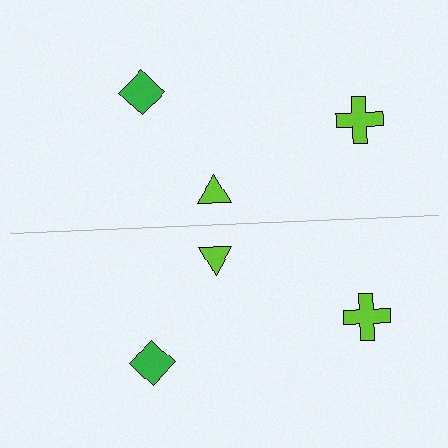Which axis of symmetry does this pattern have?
The pattern has a horizontal axis of symmetry running through the center of the image.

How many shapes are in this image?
There are 6 shapes in this image.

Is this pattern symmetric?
Yes, this pattern has bilateral (reflection) symmetry.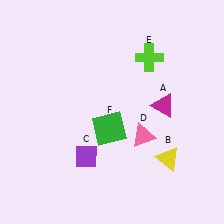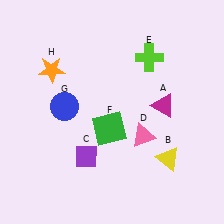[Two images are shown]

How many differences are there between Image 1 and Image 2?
There are 2 differences between the two images.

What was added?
A blue circle (G), an orange star (H) were added in Image 2.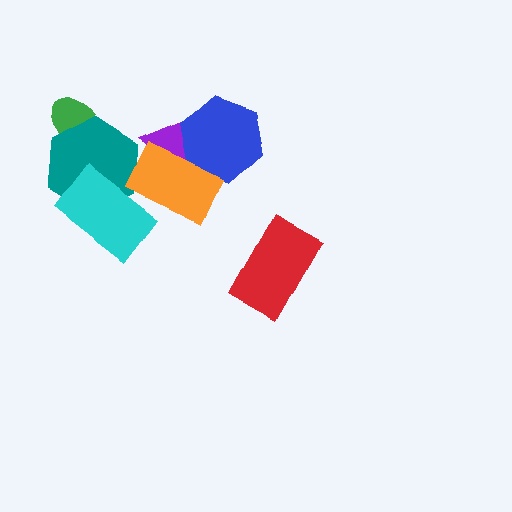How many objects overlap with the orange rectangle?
3 objects overlap with the orange rectangle.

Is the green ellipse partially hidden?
Yes, it is partially covered by another shape.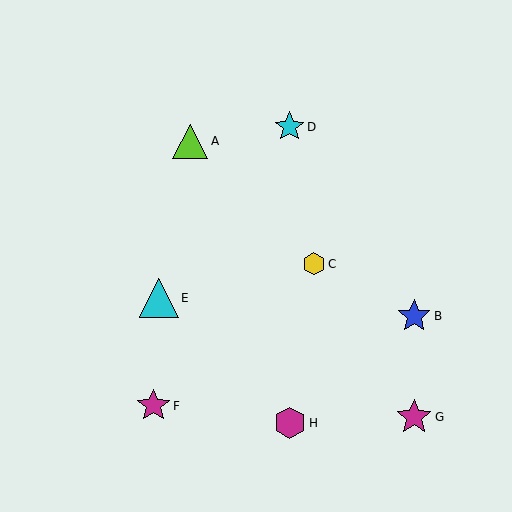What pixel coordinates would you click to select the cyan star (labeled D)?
Click at (290, 127) to select the cyan star D.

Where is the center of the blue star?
The center of the blue star is at (414, 316).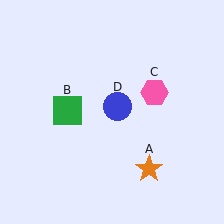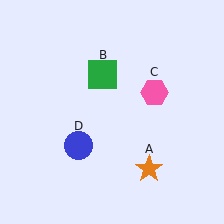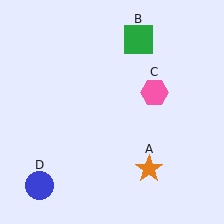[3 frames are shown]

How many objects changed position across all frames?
2 objects changed position: green square (object B), blue circle (object D).